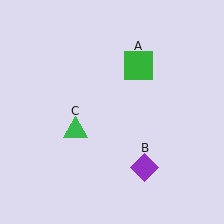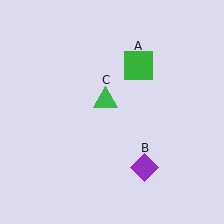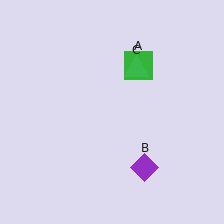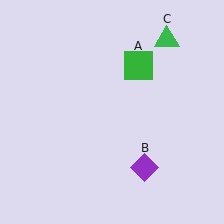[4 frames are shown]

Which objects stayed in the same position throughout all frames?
Green square (object A) and purple diamond (object B) remained stationary.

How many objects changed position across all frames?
1 object changed position: green triangle (object C).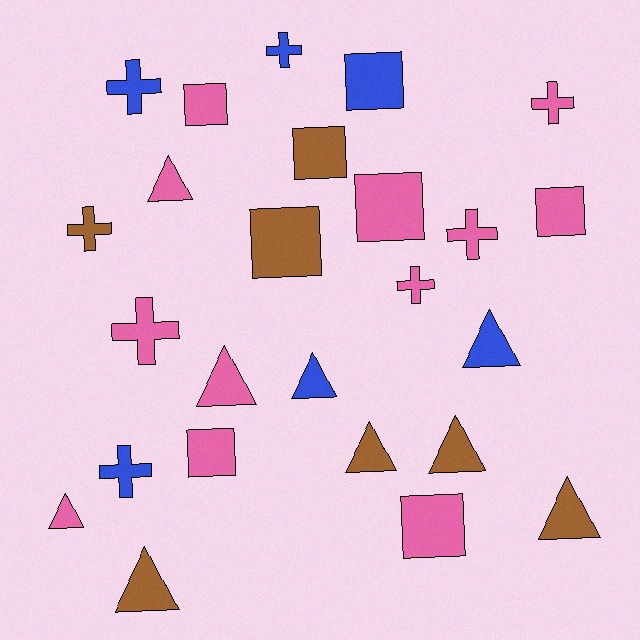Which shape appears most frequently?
Triangle, with 9 objects.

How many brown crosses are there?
There is 1 brown cross.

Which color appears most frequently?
Pink, with 12 objects.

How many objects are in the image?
There are 25 objects.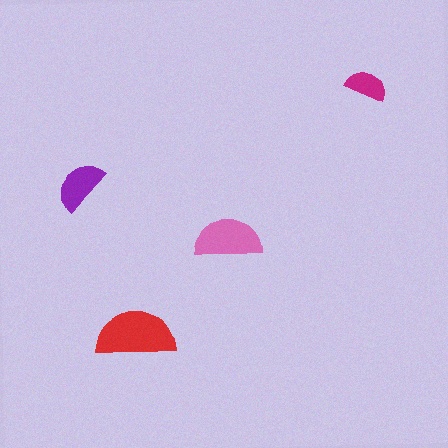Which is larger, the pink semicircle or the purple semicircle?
The pink one.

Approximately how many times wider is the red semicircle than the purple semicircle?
About 1.5 times wider.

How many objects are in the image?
There are 4 objects in the image.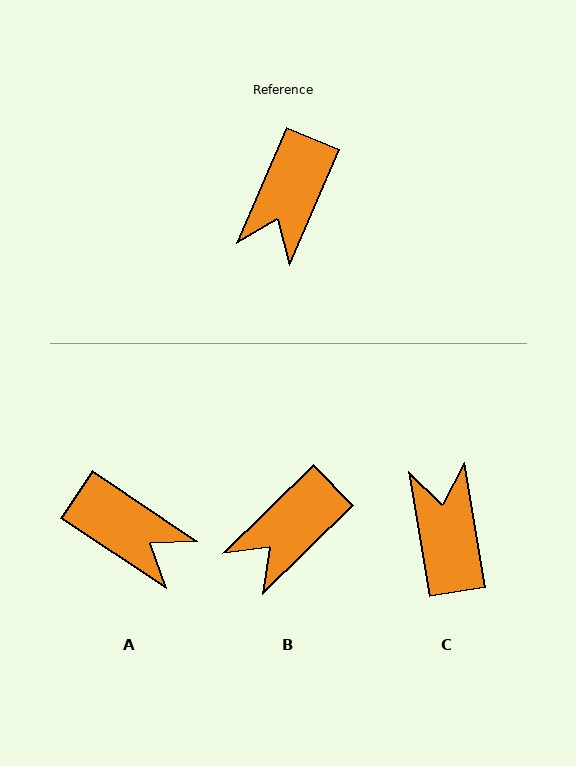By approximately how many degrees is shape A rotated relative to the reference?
Approximately 80 degrees counter-clockwise.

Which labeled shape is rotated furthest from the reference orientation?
C, about 147 degrees away.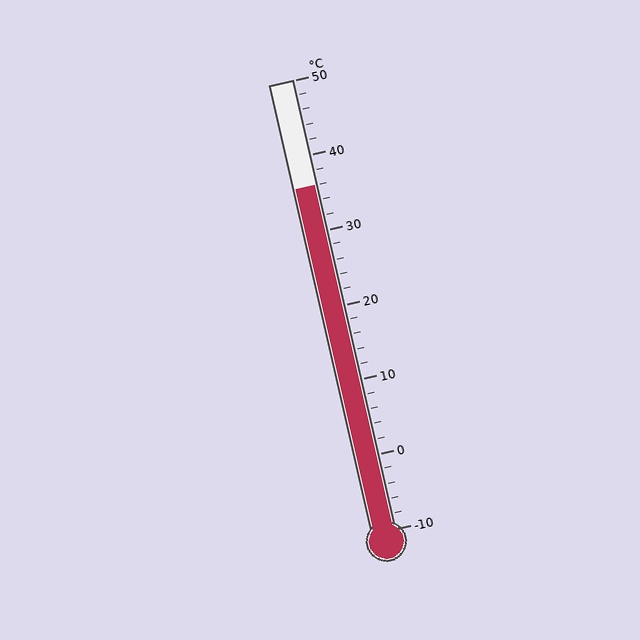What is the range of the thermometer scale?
The thermometer scale ranges from -10°C to 50°C.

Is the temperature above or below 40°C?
The temperature is below 40°C.